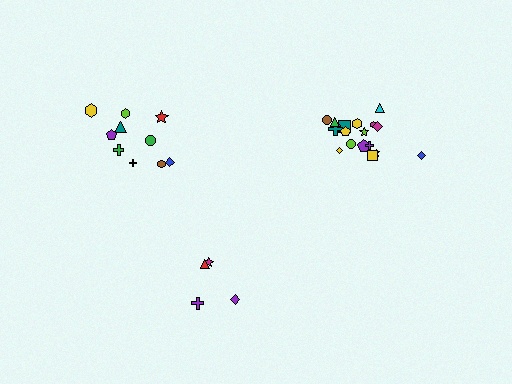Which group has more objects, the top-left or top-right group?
The top-right group.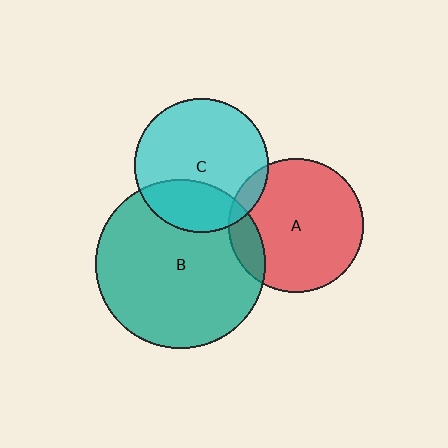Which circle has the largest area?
Circle B (teal).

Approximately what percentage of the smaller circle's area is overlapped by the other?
Approximately 30%.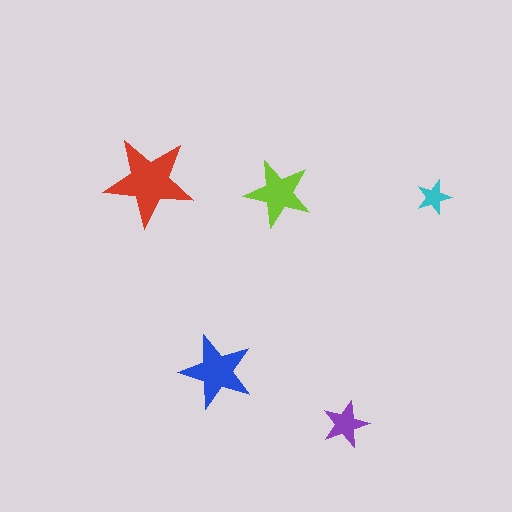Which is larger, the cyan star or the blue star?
The blue one.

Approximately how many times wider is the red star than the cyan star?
About 2.5 times wider.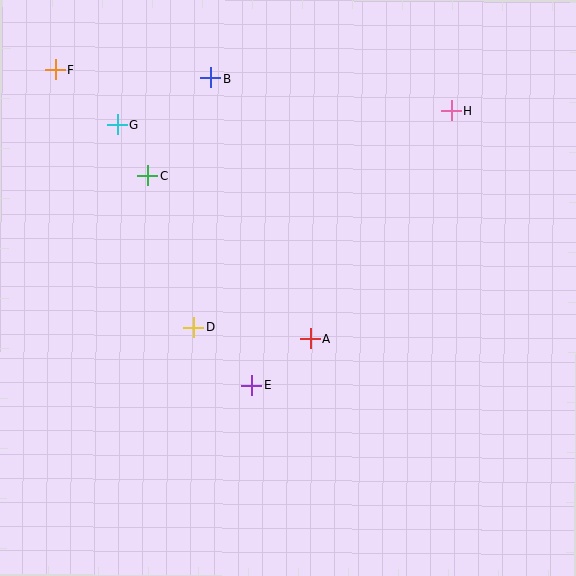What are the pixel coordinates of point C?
Point C is at (148, 176).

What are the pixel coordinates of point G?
Point G is at (118, 124).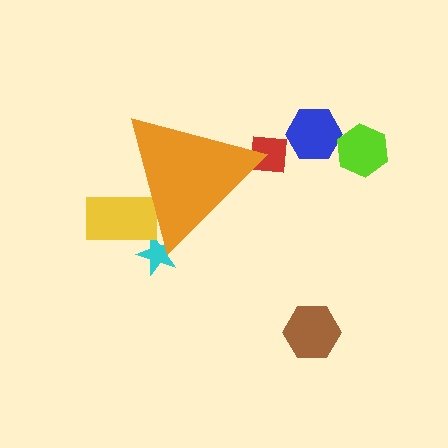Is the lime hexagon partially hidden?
No, the lime hexagon is fully visible.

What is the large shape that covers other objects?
An orange triangle.